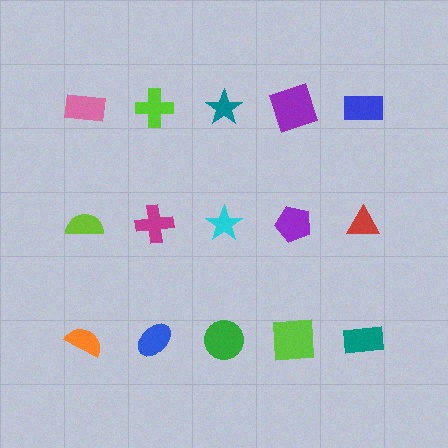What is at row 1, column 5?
A blue rectangle.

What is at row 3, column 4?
A lime square.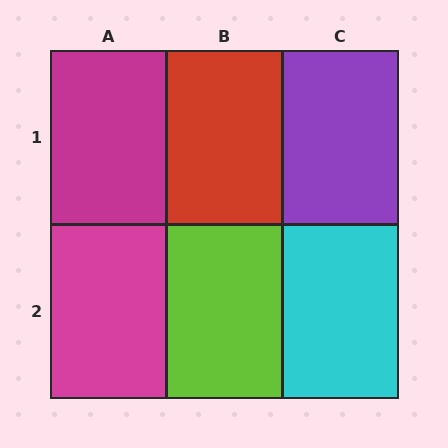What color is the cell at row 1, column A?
Magenta.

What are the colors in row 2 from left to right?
Magenta, lime, cyan.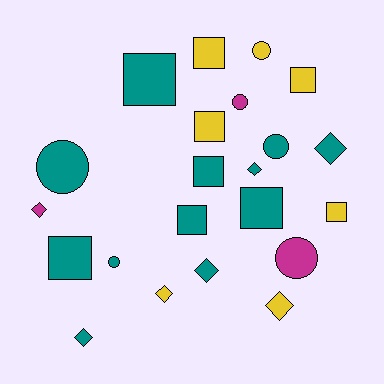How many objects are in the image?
There are 22 objects.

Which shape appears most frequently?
Square, with 9 objects.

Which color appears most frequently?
Teal, with 12 objects.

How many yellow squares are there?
There are 4 yellow squares.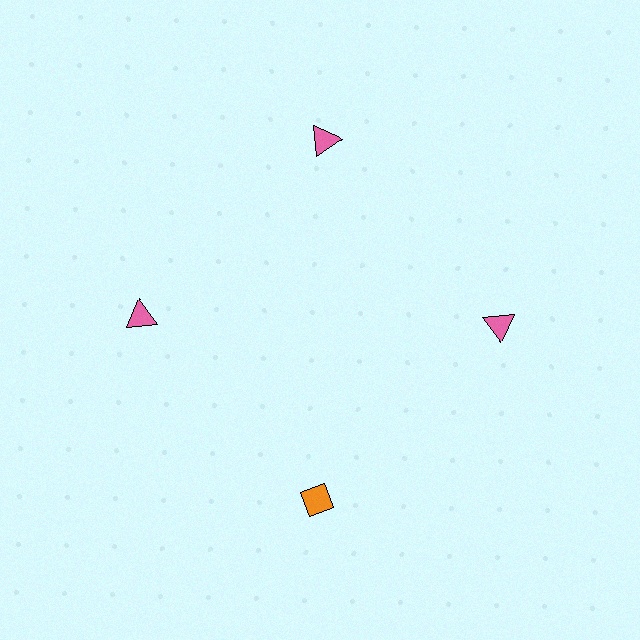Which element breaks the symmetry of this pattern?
The orange diamond at roughly the 6 o'clock position breaks the symmetry. All other shapes are pink triangles.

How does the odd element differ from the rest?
It differs in both color (orange instead of pink) and shape (diamond instead of triangle).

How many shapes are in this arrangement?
There are 4 shapes arranged in a ring pattern.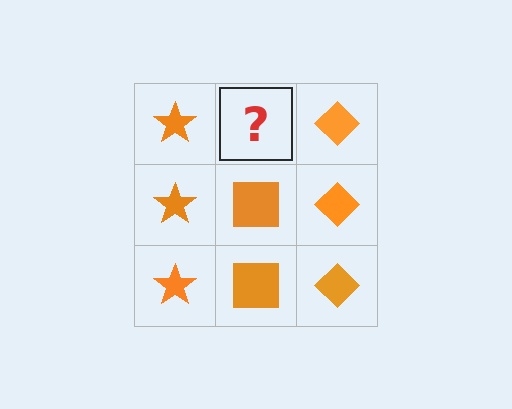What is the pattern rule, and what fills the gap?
The rule is that each column has a consistent shape. The gap should be filled with an orange square.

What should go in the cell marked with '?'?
The missing cell should contain an orange square.